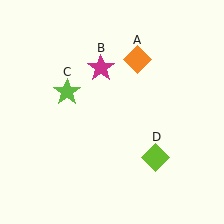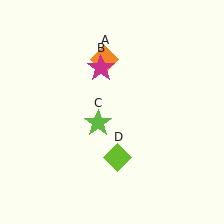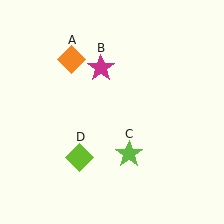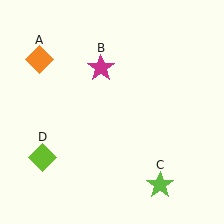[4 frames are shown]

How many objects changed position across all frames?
3 objects changed position: orange diamond (object A), lime star (object C), lime diamond (object D).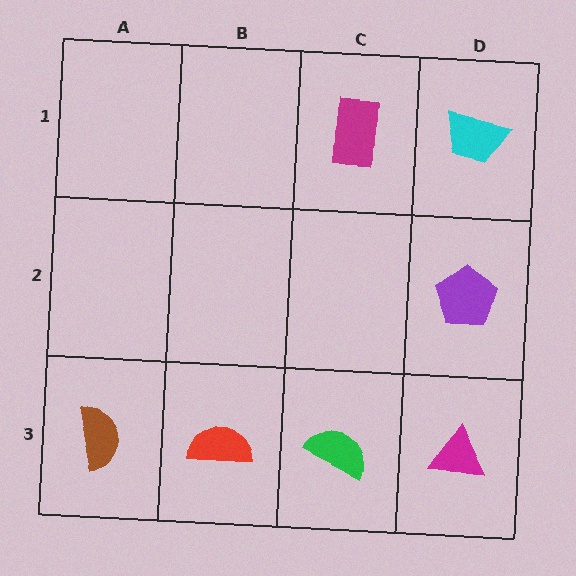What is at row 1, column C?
A magenta rectangle.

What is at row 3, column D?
A magenta triangle.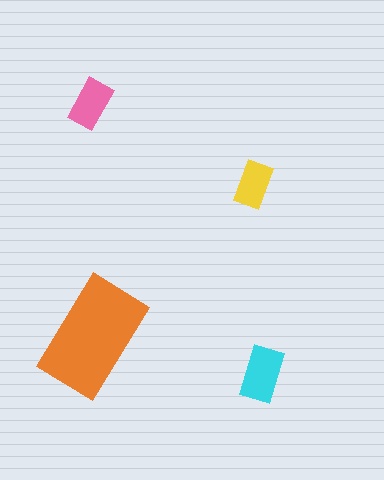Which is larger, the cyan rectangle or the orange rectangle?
The orange one.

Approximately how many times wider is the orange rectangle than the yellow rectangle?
About 2.5 times wider.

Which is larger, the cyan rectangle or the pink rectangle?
The cyan one.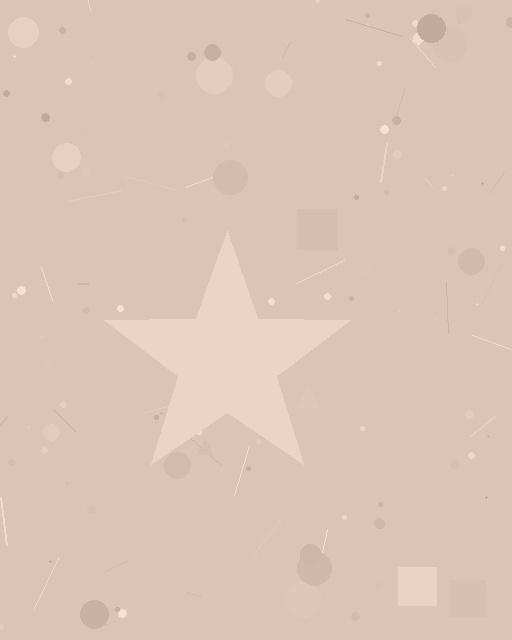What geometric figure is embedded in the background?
A star is embedded in the background.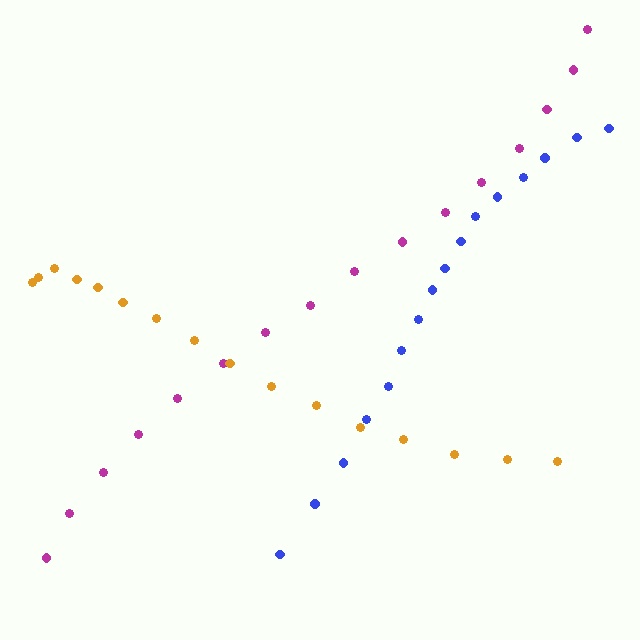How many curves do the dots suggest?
There are 3 distinct paths.